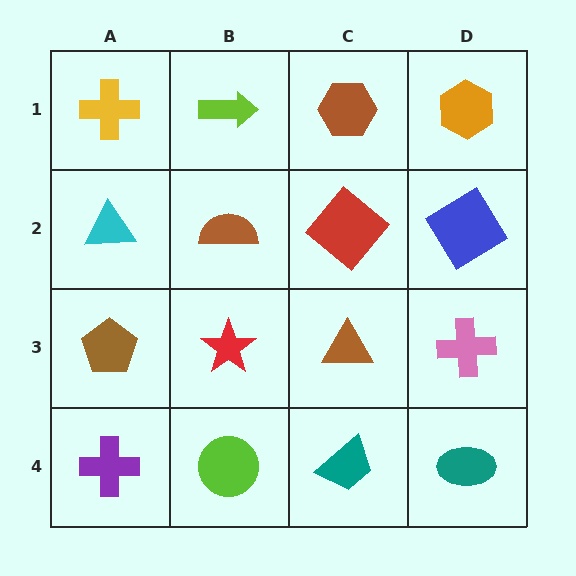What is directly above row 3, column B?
A brown semicircle.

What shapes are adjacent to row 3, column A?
A cyan triangle (row 2, column A), a purple cross (row 4, column A), a red star (row 3, column B).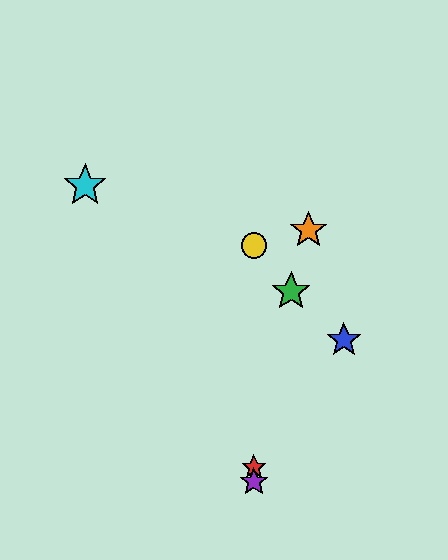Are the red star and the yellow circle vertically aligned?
Yes, both are at x≈254.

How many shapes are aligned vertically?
3 shapes (the red star, the yellow circle, the purple star) are aligned vertically.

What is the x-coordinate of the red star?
The red star is at x≈254.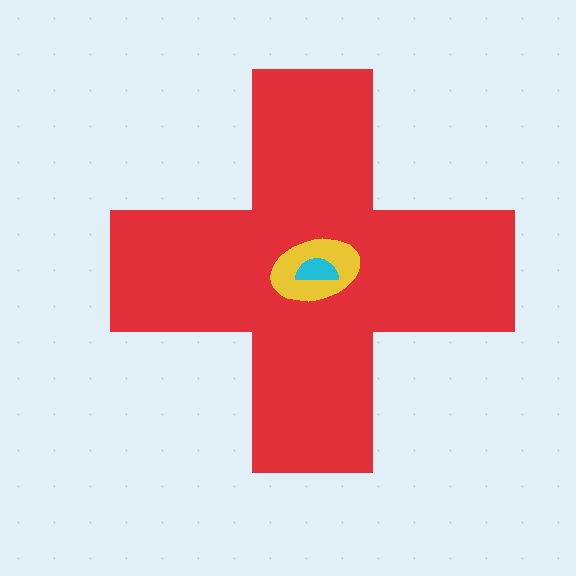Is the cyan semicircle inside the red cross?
Yes.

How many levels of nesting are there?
3.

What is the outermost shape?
The red cross.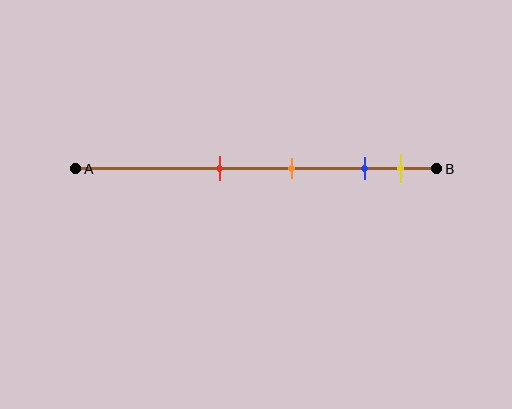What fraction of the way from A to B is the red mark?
The red mark is approximately 40% (0.4) of the way from A to B.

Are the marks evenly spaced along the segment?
No, the marks are not evenly spaced.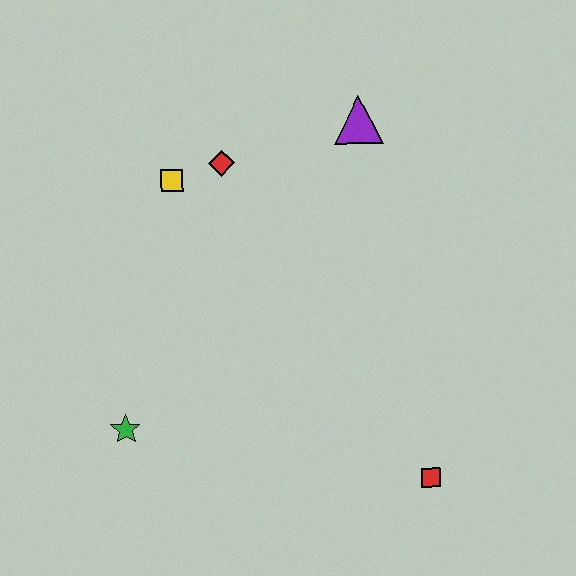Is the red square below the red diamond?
Yes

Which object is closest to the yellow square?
The red diamond is closest to the yellow square.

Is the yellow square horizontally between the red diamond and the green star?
Yes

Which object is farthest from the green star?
The purple triangle is farthest from the green star.